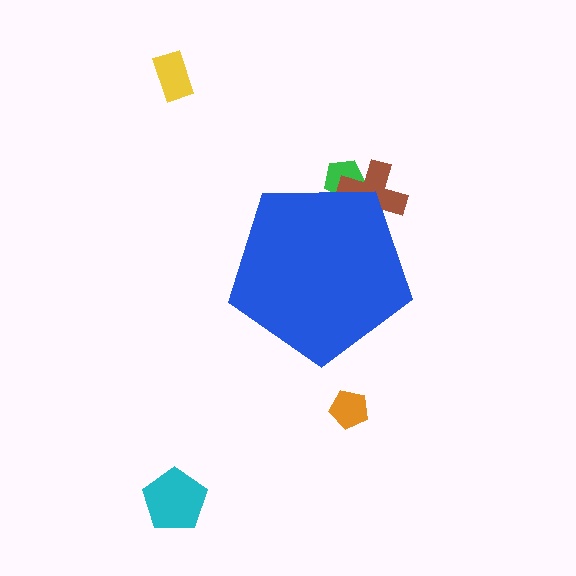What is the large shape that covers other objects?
A blue pentagon.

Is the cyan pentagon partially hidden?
No, the cyan pentagon is fully visible.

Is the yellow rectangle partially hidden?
No, the yellow rectangle is fully visible.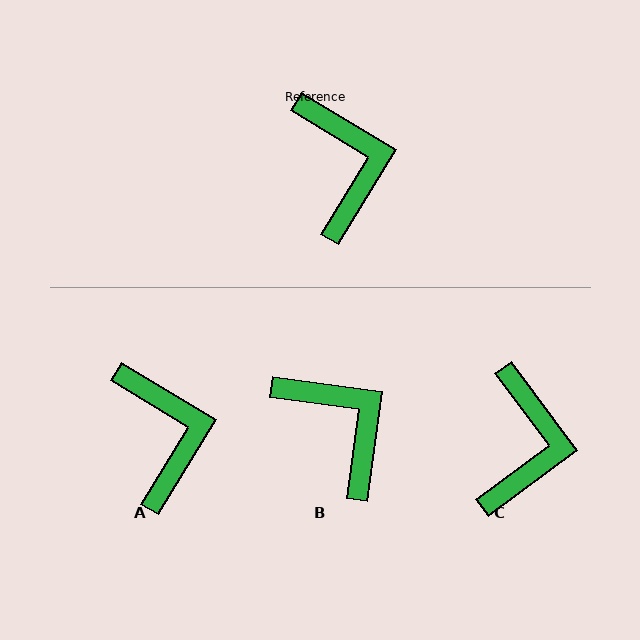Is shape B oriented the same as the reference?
No, it is off by about 23 degrees.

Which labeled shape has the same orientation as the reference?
A.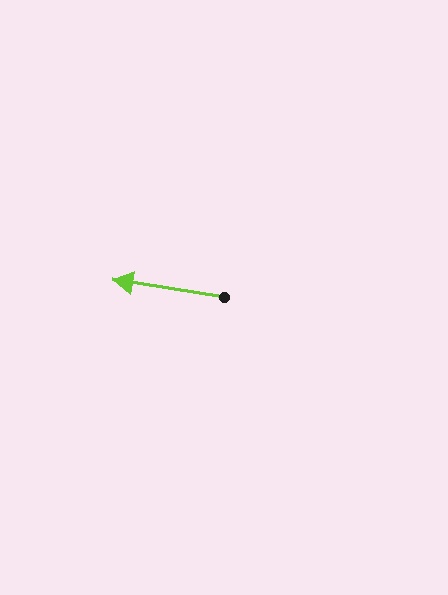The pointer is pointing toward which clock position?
Roughly 9 o'clock.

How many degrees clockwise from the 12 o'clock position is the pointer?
Approximately 279 degrees.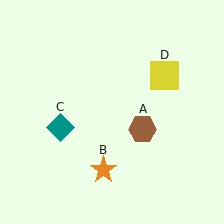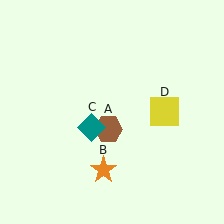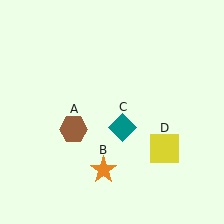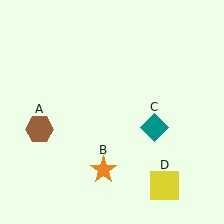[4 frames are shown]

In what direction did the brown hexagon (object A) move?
The brown hexagon (object A) moved left.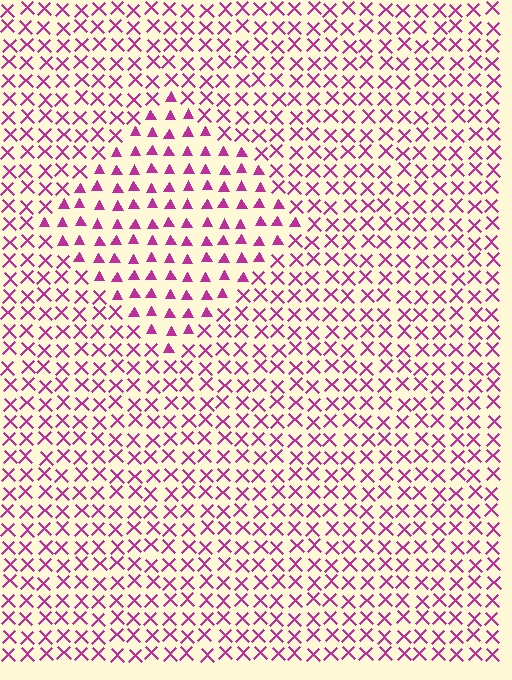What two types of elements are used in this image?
The image uses triangles inside the diamond region and X marks outside it.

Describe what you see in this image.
The image is filled with small magenta elements arranged in a uniform grid. A diamond-shaped region contains triangles, while the surrounding area contains X marks. The boundary is defined purely by the change in element shape.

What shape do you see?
I see a diamond.